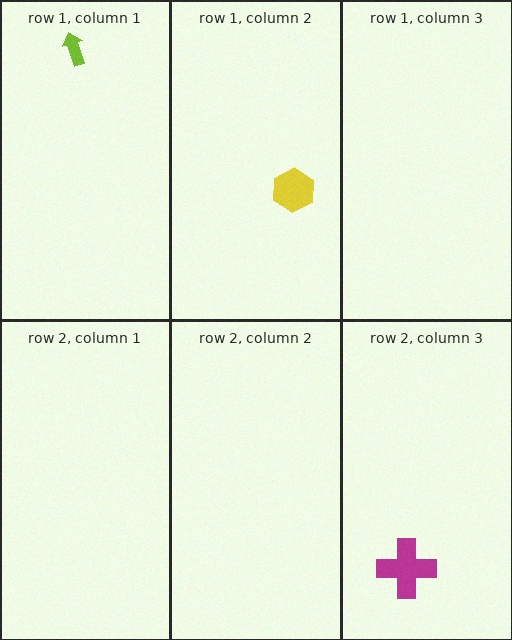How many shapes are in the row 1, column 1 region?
1.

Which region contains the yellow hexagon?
The row 1, column 2 region.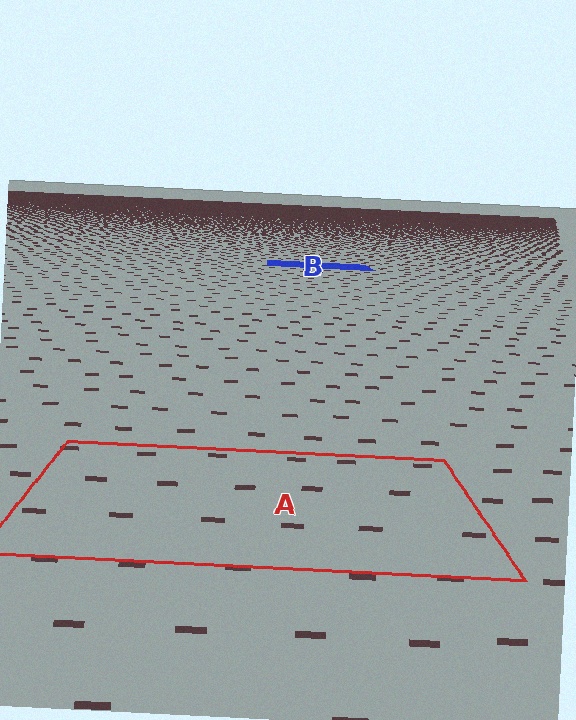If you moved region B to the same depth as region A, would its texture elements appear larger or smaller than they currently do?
They would appear larger. At a closer depth, the same texture elements are projected at a bigger on-screen size.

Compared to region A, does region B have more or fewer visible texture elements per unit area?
Region B has more texture elements per unit area — they are packed more densely because it is farther away.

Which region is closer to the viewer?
Region A is closer. The texture elements there are larger and more spread out.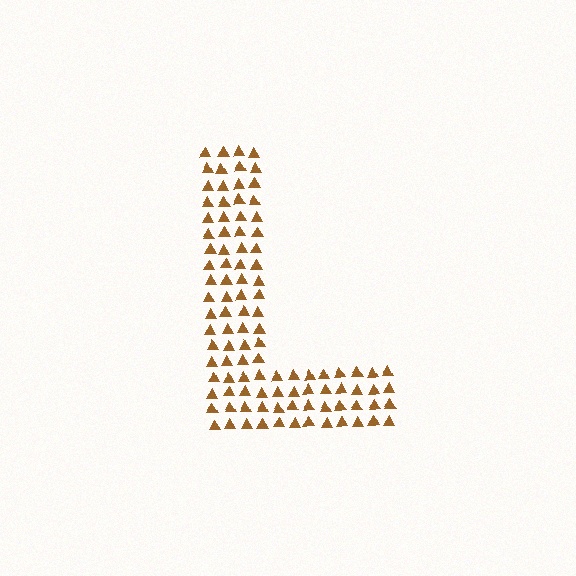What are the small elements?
The small elements are triangles.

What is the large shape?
The large shape is the letter L.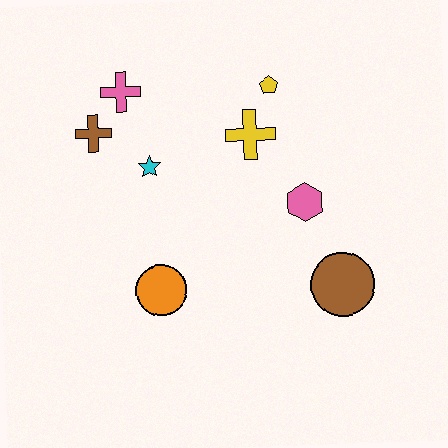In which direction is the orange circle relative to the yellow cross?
The orange circle is below the yellow cross.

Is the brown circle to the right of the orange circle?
Yes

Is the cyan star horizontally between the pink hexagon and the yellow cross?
No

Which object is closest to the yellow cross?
The yellow pentagon is closest to the yellow cross.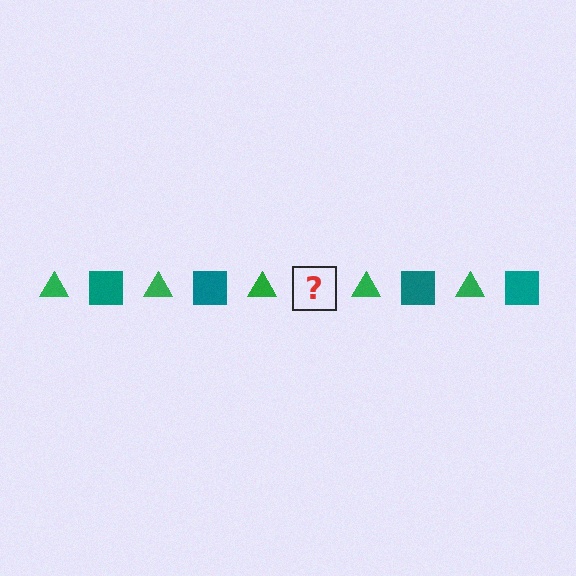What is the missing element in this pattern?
The missing element is a teal square.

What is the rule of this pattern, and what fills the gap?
The rule is that the pattern alternates between green triangle and teal square. The gap should be filled with a teal square.